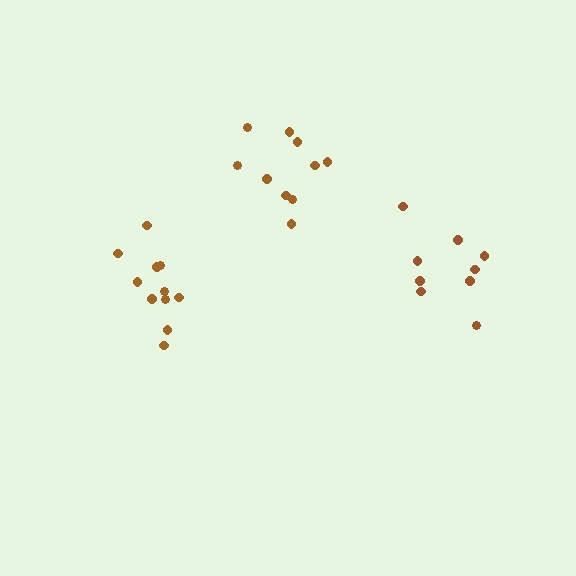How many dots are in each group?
Group 1: 11 dots, Group 2: 9 dots, Group 3: 10 dots (30 total).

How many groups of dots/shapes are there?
There are 3 groups.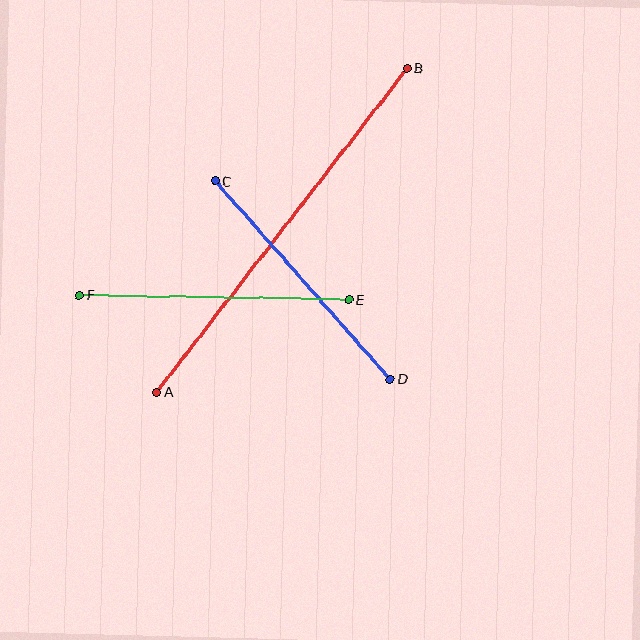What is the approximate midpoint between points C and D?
The midpoint is at approximately (302, 280) pixels.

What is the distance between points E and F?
The distance is approximately 269 pixels.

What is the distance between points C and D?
The distance is approximately 264 pixels.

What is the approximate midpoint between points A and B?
The midpoint is at approximately (282, 230) pixels.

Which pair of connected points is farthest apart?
Points A and B are farthest apart.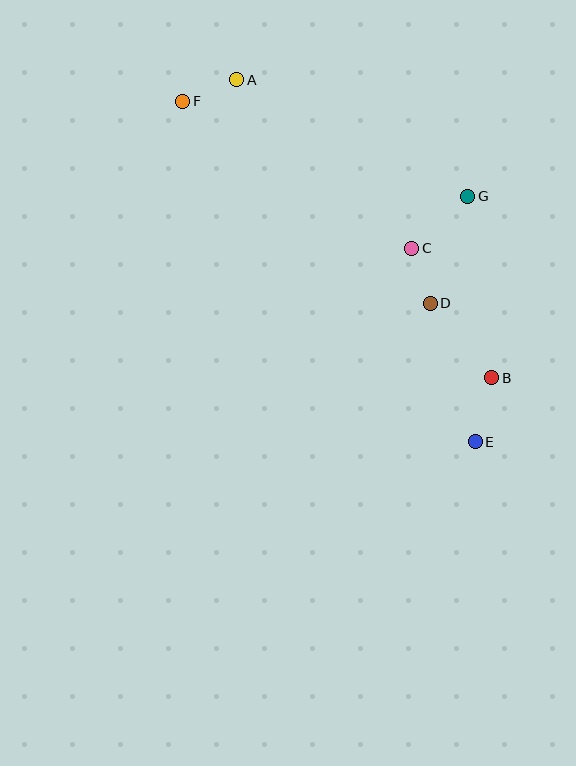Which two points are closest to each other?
Points C and D are closest to each other.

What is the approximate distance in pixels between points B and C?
The distance between B and C is approximately 152 pixels.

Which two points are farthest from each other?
Points E and F are farthest from each other.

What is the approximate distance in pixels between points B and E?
The distance between B and E is approximately 66 pixels.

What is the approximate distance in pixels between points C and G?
The distance between C and G is approximately 76 pixels.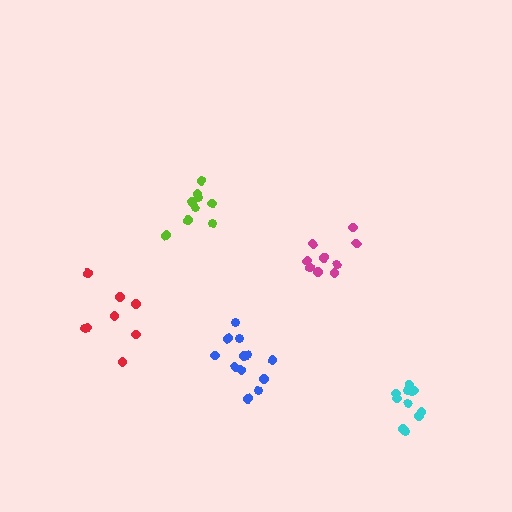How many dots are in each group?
Group 1: 10 dots, Group 2: 12 dots, Group 3: 10 dots, Group 4: 11 dots, Group 5: 8 dots (51 total).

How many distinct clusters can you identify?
There are 5 distinct clusters.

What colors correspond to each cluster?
The clusters are colored: lime, blue, magenta, cyan, red.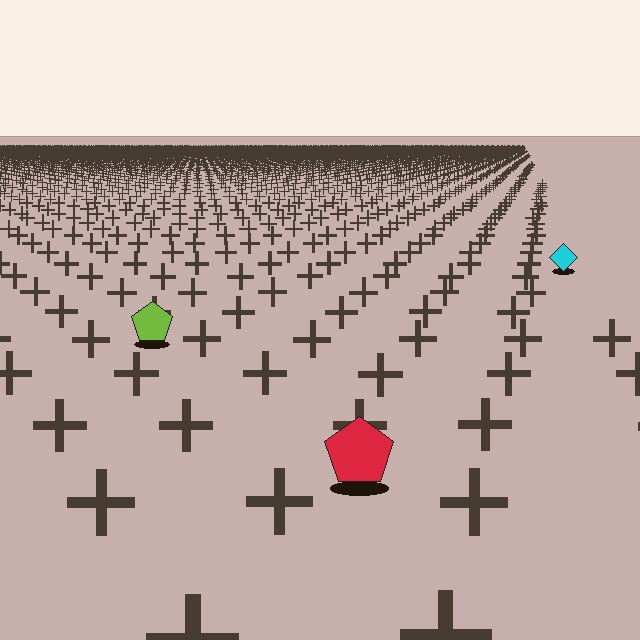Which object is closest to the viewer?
The red pentagon is closest. The texture marks near it are larger and more spread out.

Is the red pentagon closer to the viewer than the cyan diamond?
Yes. The red pentagon is closer — you can tell from the texture gradient: the ground texture is coarser near it.